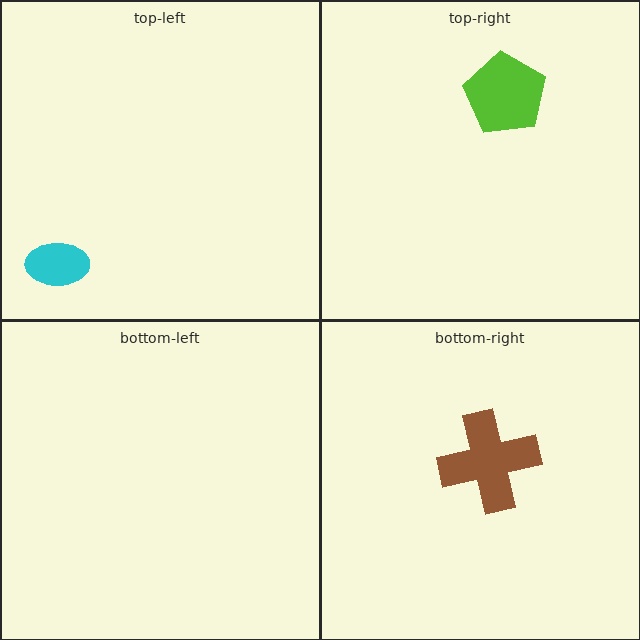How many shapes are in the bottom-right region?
1.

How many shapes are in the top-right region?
1.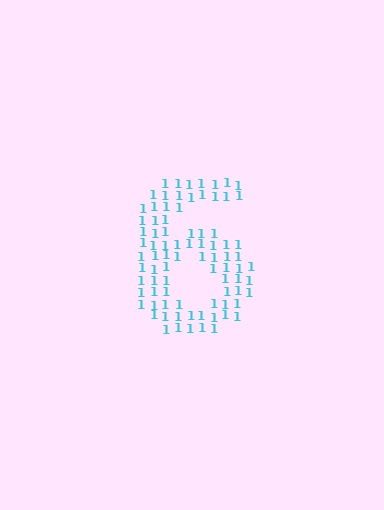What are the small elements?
The small elements are digit 1's.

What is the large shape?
The large shape is the digit 6.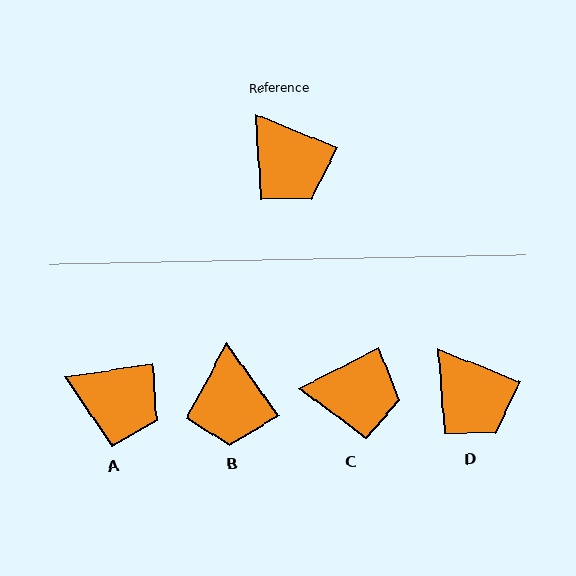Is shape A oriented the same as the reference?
No, it is off by about 31 degrees.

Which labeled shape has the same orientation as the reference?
D.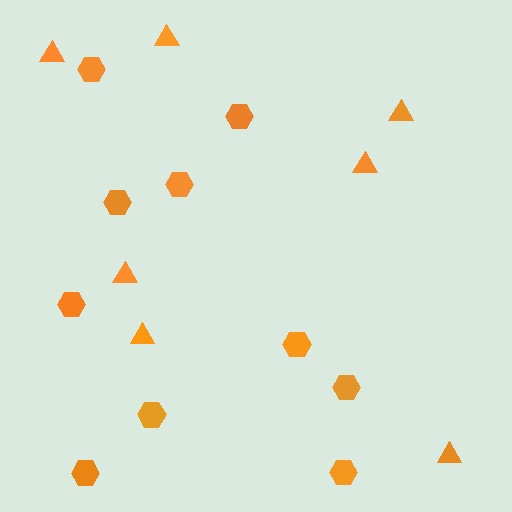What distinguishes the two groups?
There are 2 groups: one group of triangles (7) and one group of hexagons (10).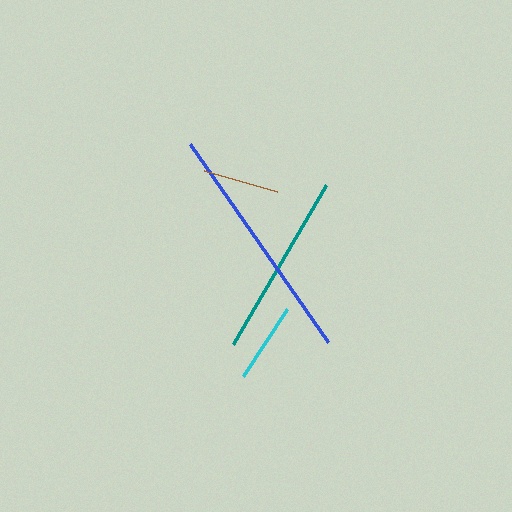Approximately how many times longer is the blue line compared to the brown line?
The blue line is approximately 3.2 times the length of the brown line.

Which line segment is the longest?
The blue line is the longest at approximately 241 pixels.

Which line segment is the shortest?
The brown line is the shortest at approximately 76 pixels.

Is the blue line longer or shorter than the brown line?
The blue line is longer than the brown line.